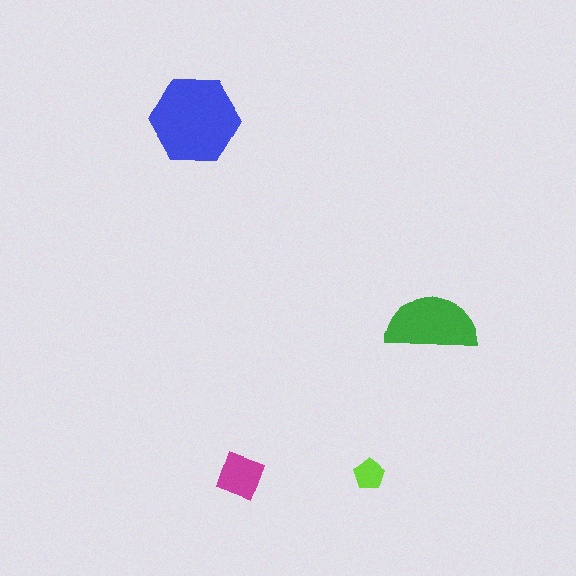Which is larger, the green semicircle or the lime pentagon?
The green semicircle.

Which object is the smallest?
The lime pentagon.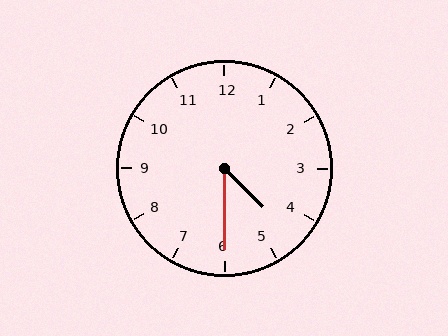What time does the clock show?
4:30.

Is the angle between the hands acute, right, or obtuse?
It is acute.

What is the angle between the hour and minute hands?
Approximately 45 degrees.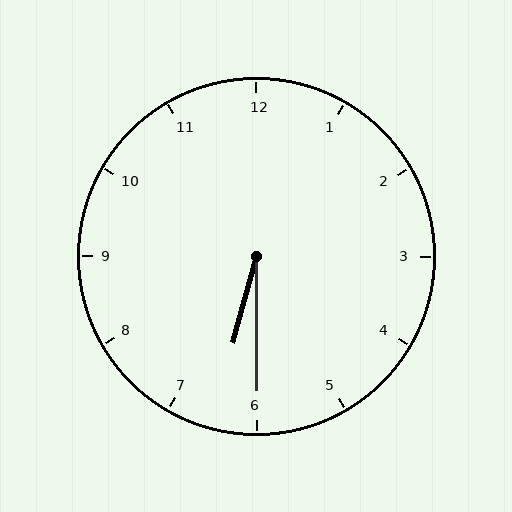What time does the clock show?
6:30.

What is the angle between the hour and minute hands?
Approximately 15 degrees.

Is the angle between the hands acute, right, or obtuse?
It is acute.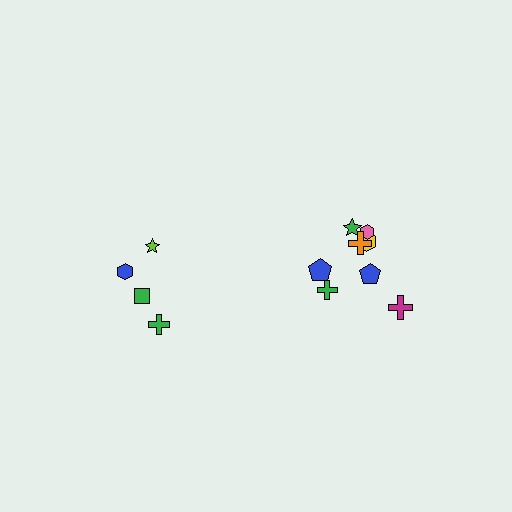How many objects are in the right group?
There are 8 objects.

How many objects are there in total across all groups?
There are 12 objects.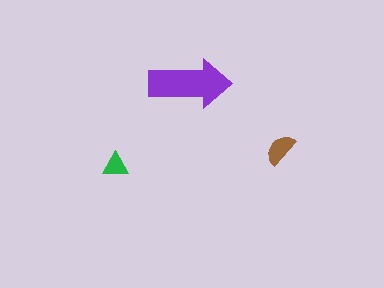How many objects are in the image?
There are 3 objects in the image.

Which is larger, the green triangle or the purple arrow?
The purple arrow.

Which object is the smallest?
The green triangle.